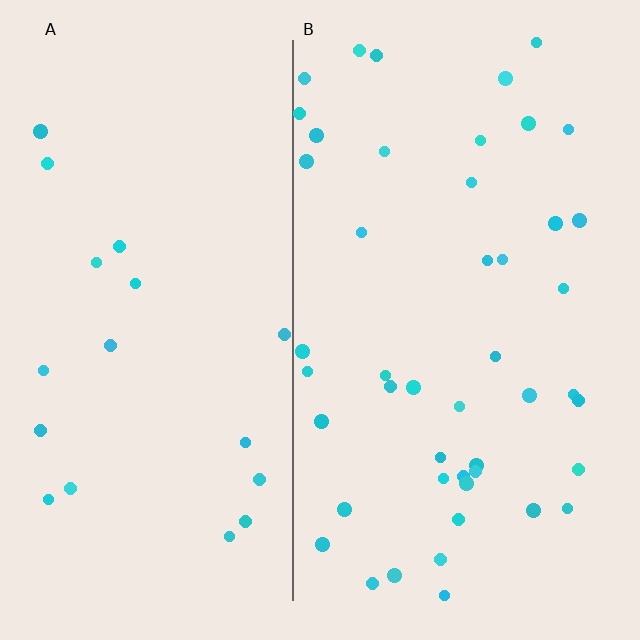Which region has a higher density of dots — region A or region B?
B (the right).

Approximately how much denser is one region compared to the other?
Approximately 2.5× — region B over region A.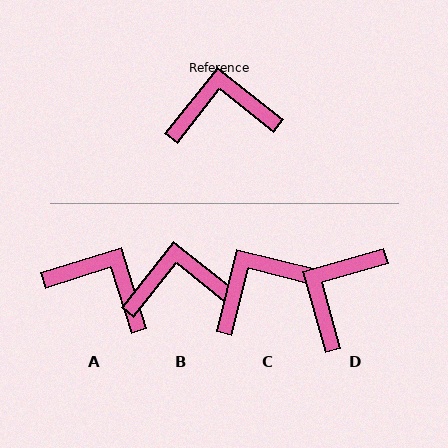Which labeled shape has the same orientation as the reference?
B.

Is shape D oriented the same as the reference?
No, it is off by about 54 degrees.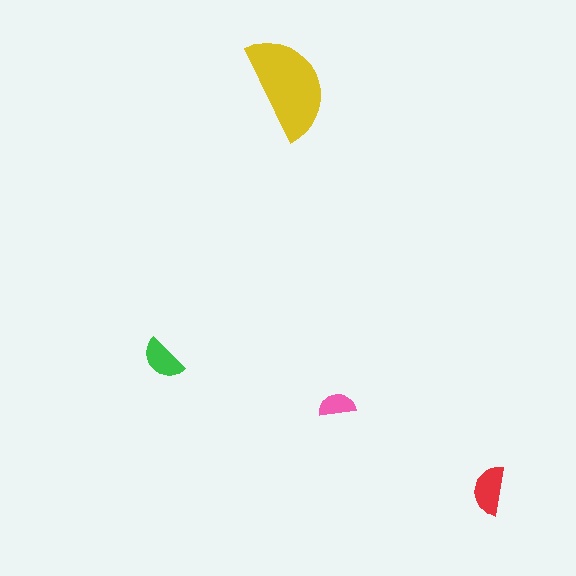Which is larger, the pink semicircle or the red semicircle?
The red one.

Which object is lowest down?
The red semicircle is bottommost.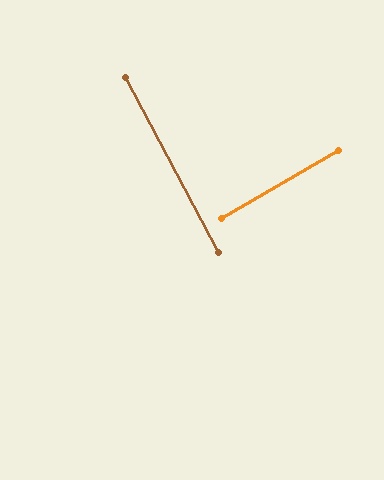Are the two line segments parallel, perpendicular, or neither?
Perpendicular — they meet at approximately 88°.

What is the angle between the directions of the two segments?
Approximately 88 degrees.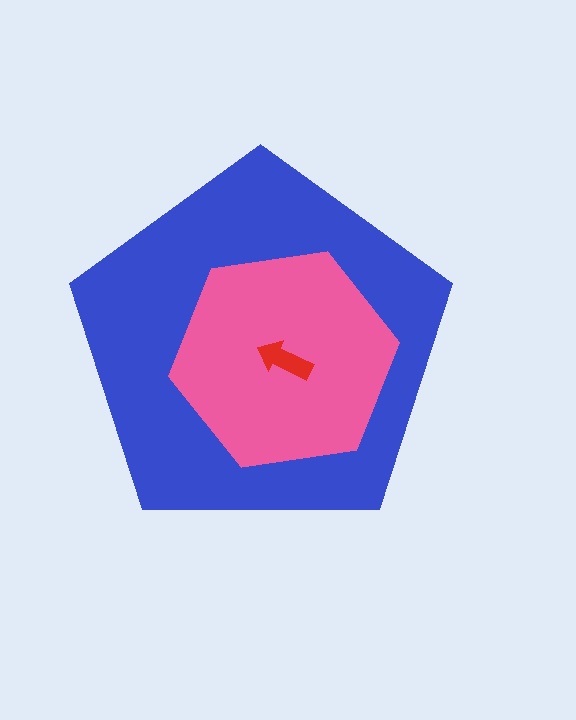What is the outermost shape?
The blue pentagon.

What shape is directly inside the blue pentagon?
The pink hexagon.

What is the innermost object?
The red arrow.